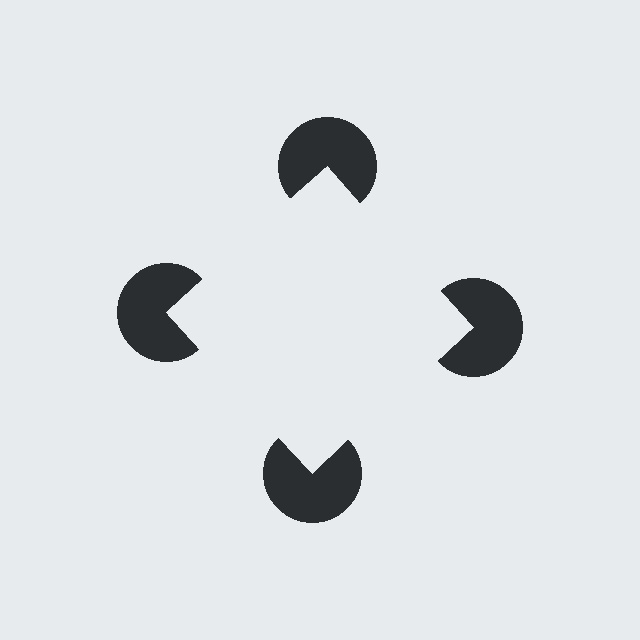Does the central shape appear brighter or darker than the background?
It typically appears slightly brighter than the background, even though no actual brightness change is drawn.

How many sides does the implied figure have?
4 sides.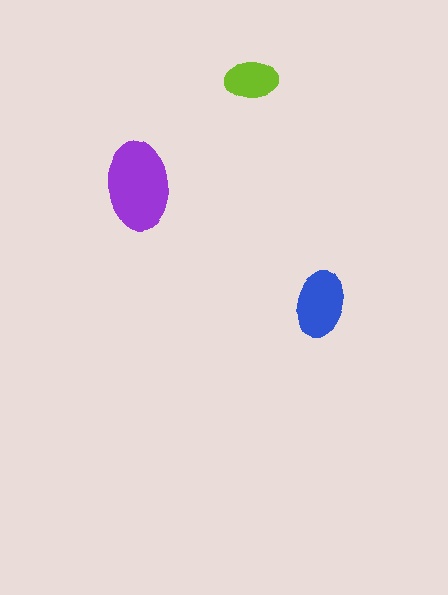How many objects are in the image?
There are 3 objects in the image.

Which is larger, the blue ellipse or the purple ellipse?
The purple one.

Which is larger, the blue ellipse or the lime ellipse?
The blue one.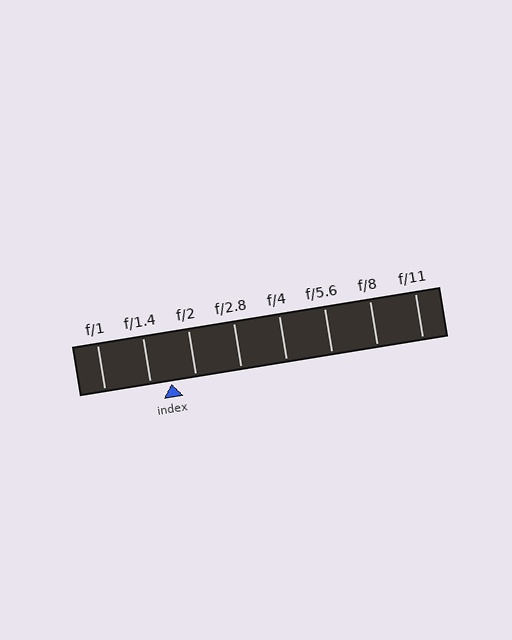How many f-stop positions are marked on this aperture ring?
There are 8 f-stop positions marked.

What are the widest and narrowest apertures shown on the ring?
The widest aperture shown is f/1 and the narrowest is f/11.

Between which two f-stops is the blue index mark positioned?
The index mark is between f/1.4 and f/2.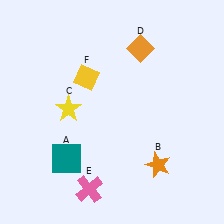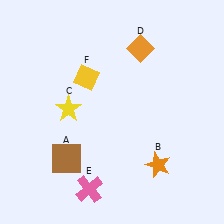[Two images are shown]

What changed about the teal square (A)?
In Image 1, A is teal. In Image 2, it changed to brown.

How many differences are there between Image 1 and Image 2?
There is 1 difference between the two images.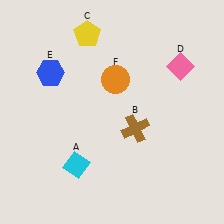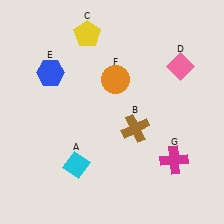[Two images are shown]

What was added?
A magenta cross (G) was added in Image 2.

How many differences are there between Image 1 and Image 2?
There is 1 difference between the two images.